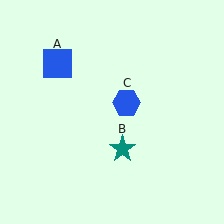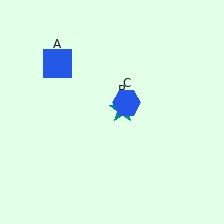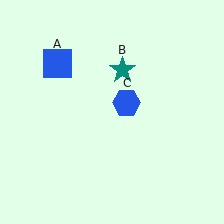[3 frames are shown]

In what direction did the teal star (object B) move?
The teal star (object B) moved up.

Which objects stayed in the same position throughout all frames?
Blue square (object A) and blue hexagon (object C) remained stationary.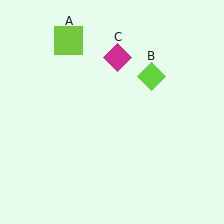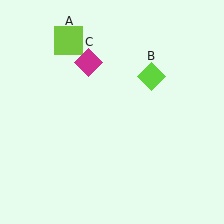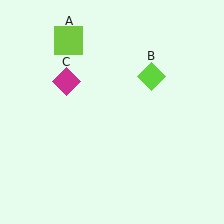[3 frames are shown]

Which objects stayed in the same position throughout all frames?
Lime square (object A) and lime diamond (object B) remained stationary.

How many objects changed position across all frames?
1 object changed position: magenta diamond (object C).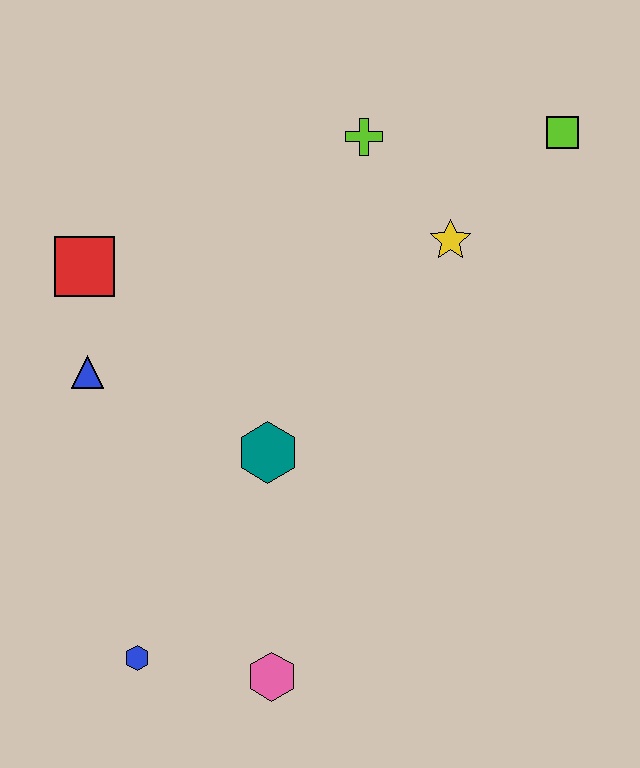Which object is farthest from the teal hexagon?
The lime square is farthest from the teal hexagon.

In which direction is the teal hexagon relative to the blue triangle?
The teal hexagon is to the right of the blue triangle.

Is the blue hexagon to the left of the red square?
No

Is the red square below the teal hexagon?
No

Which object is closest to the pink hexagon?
The blue hexagon is closest to the pink hexagon.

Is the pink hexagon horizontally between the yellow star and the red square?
Yes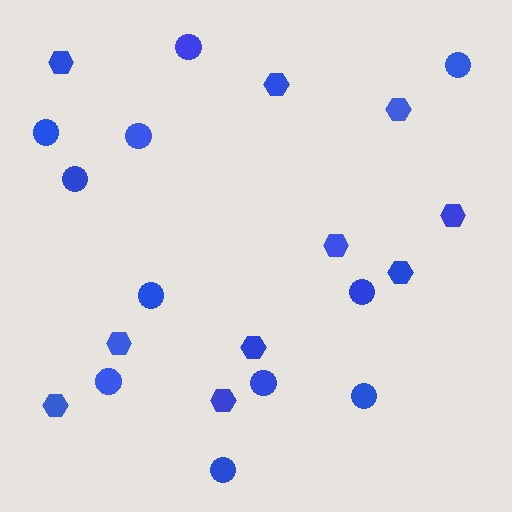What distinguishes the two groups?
There are 2 groups: one group of circles (11) and one group of hexagons (10).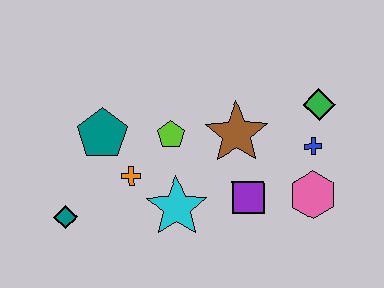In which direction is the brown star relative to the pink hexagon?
The brown star is to the left of the pink hexagon.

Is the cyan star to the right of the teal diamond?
Yes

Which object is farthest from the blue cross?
The teal diamond is farthest from the blue cross.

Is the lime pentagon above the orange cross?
Yes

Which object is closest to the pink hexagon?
The blue cross is closest to the pink hexagon.